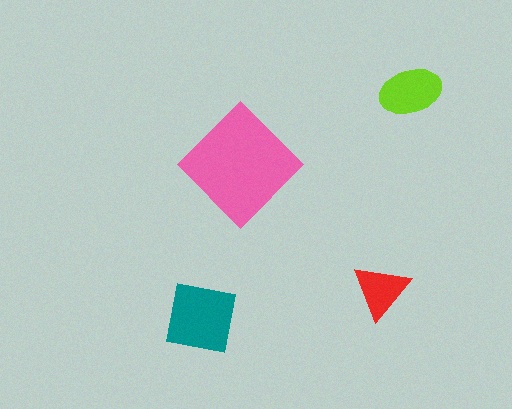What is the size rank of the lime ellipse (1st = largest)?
3rd.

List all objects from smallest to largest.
The red triangle, the lime ellipse, the teal square, the pink diamond.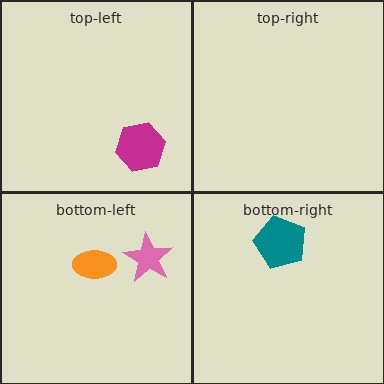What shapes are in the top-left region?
The magenta hexagon.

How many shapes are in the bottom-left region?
2.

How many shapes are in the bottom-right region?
1.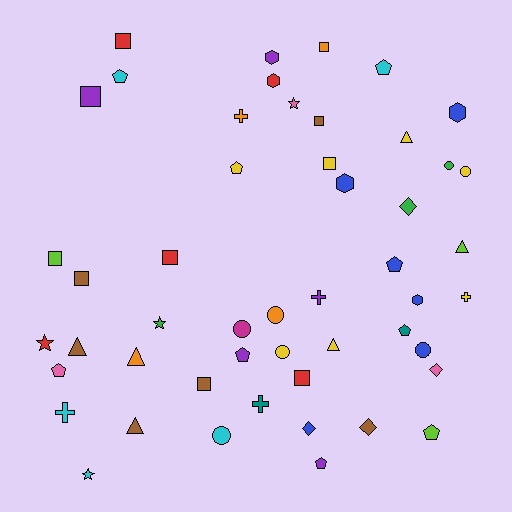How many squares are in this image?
There are 10 squares.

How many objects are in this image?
There are 50 objects.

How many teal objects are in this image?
There are 2 teal objects.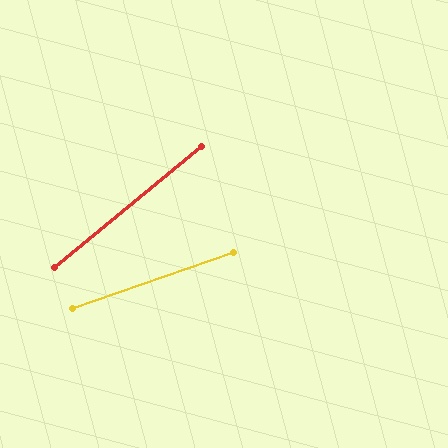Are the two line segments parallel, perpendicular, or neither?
Neither parallel nor perpendicular — they differ by about 20°.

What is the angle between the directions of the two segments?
Approximately 20 degrees.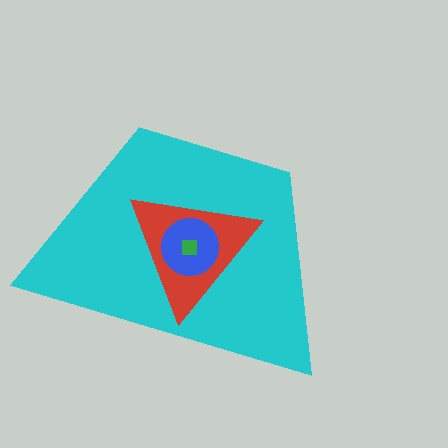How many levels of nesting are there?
4.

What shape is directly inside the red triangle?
The blue circle.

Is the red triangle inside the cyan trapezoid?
Yes.